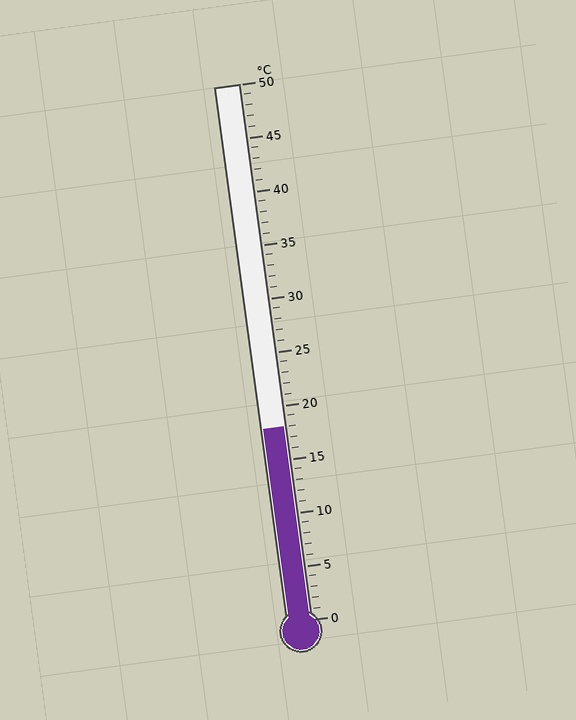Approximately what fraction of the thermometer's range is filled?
The thermometer is filled to approximately 35% of its range.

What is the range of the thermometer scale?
The thermometer scale ranges from 0°C to 50°C.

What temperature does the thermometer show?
The thermometer shows approximately 18°C.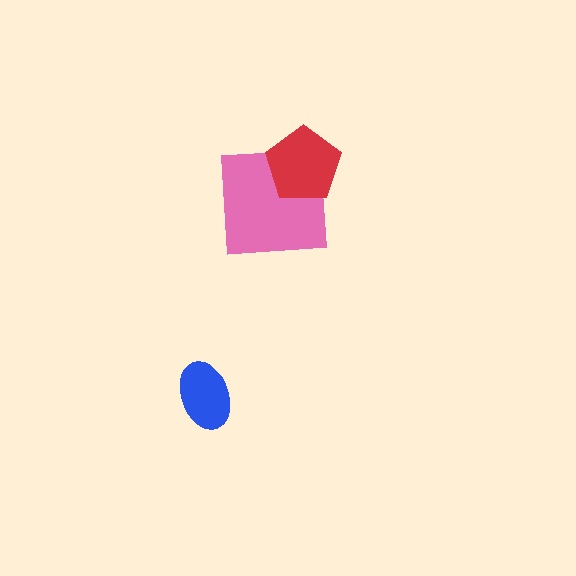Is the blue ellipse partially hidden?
No, no other shape covers it.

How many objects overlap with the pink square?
1 object overlaps with the pink square.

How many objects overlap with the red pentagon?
1 object overlaps with the red pentagon.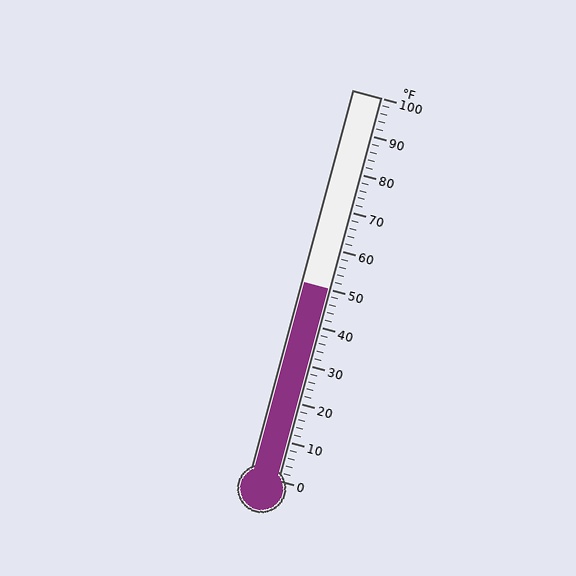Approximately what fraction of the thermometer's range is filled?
The thermometer is filled to approximately 50% of its range.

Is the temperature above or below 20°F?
The temperature is above 20°F.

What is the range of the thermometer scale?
The thermometer scale ranges from 0°F to 100°F.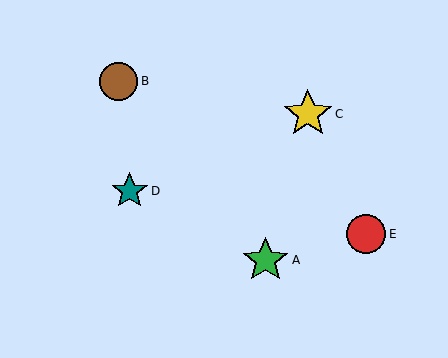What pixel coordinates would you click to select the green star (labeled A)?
Click at (266, 260) to select the green star A.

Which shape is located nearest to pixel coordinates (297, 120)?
The yellow star (labeled C) at (308, 114) is nearest to that location.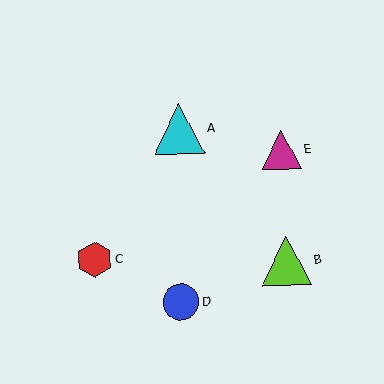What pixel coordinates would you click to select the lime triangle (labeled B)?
Click at (286, 261) to select the lime triangle B.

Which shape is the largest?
The cyan triangle (labeled A) is the largest.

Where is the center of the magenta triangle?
The center of the magenta triangle is at (281, 150).